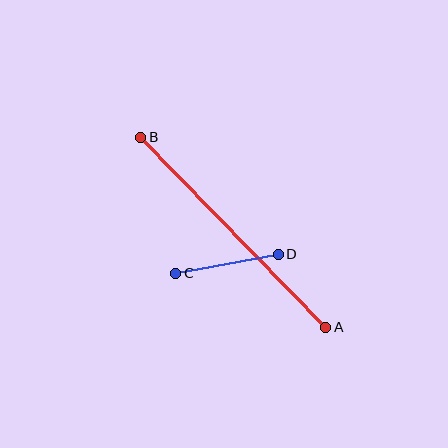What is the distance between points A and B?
The distance is approximately 265 pixels.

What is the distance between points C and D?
The distance is approximately 104 pixels.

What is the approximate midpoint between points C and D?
The midpoint is at approximately (227, 264) pixels.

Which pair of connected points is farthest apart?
Points A and B are farthest apart.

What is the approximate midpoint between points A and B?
The midpoint is at approximately (233, 232) pixels.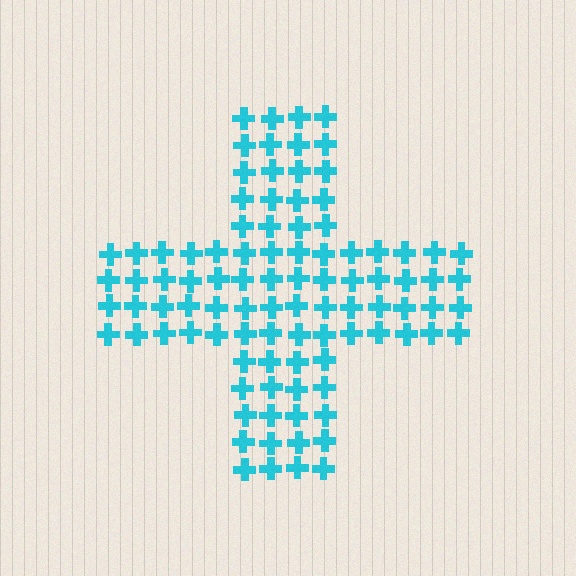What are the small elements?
The small elements are crosses.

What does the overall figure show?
The overall figure shows a cross.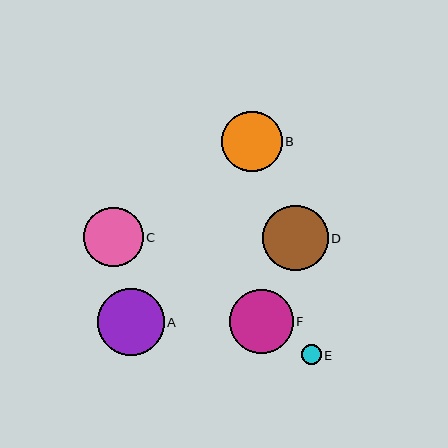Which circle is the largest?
Circle A is the largest with a size of approximately 67 pixels.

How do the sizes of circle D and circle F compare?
Circle D and circle F are approximately the same size.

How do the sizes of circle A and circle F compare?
Circle A and circle F are approximately the same size.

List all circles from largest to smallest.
From largest to smallest: A, D, F, B, C, E.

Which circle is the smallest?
Circle E is the smallest with a size of approximately 20 pixels.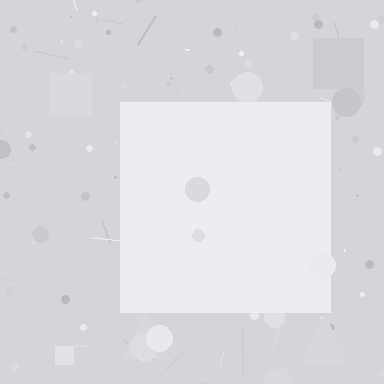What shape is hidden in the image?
A square is hidden in the image.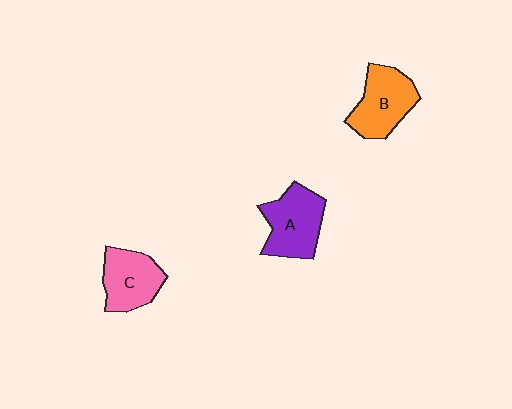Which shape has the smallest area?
Shape C (pink).